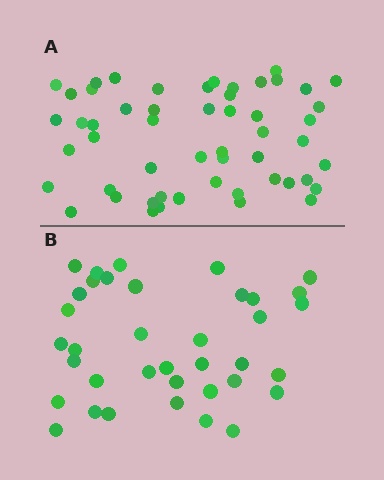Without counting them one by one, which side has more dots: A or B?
Region A (the top region) has more dots.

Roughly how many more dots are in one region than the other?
Region A has approximately 15 more dots than region B.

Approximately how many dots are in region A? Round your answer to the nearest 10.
About 50 dots. (The exact count is 53, which rounds to 50.)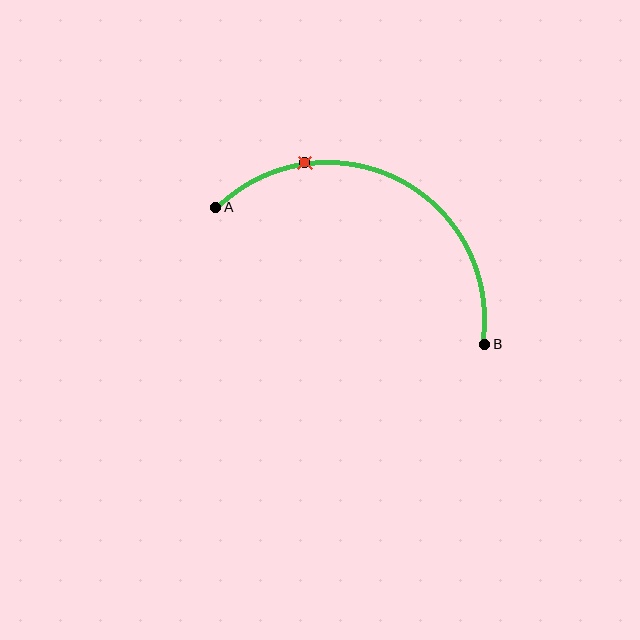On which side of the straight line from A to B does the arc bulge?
The arc bulges above the straight line connecting A and B.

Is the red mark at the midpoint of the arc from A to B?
No. The red mark lies on the arc but is closer to endpoint A. The arc midpoint would be at the point on the curve equidistant along the arc from both A and B.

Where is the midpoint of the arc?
The arc midpoint is the point on the curve farthest from the straight line joining A and B. It sits above that line.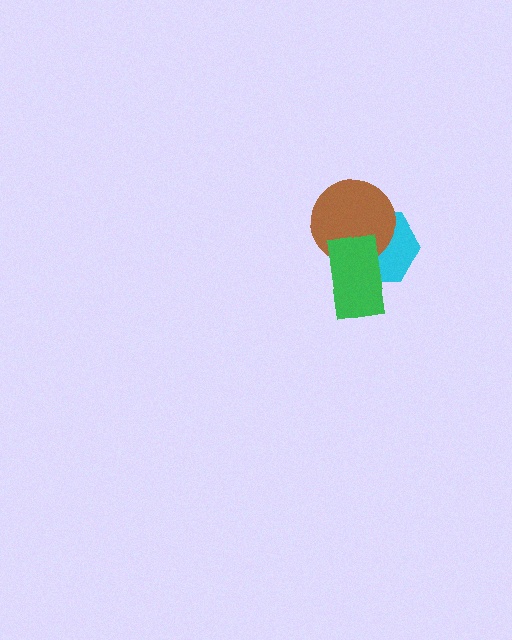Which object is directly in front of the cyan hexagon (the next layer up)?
The brown circle is directly in front of the cyan hexagon.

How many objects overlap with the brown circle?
2 objects overlap with the brown circle.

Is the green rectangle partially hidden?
No, no other shape covers it.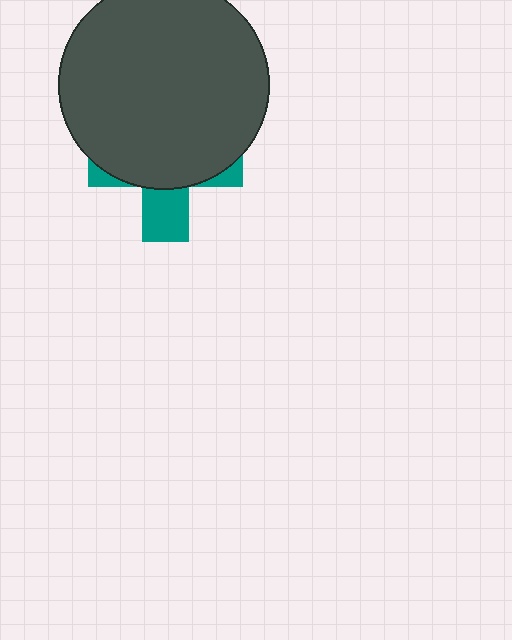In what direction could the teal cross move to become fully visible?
The teal cross could move down. That would shift it out from behind the dark gray circle entirely.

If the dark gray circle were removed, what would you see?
You would see the complete teal cross.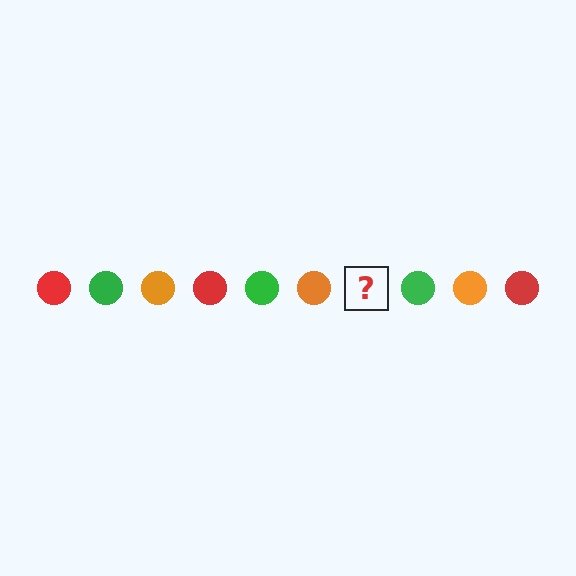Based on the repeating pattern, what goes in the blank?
The blank should be a red circle.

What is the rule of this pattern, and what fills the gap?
The rule is that the pattern cycles through red, green, orange circles. The gap should be filled with a red circle.